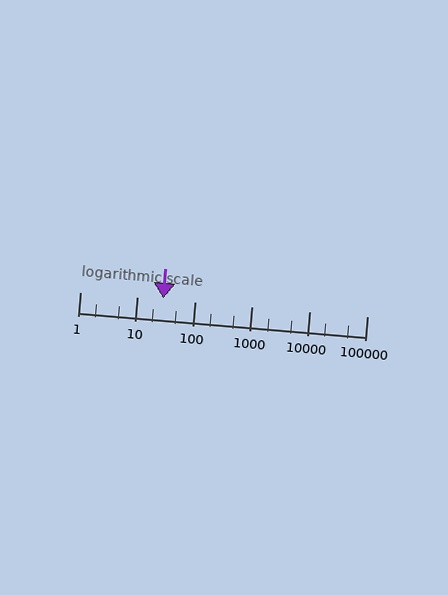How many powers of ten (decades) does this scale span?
The scale spans 5 decades, from 1 to 100000.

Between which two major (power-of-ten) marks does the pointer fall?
The pointer is between 10 and 100.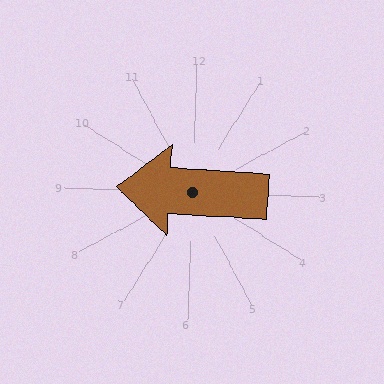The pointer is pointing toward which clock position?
Roughly 9 o'clock.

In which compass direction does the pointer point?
West.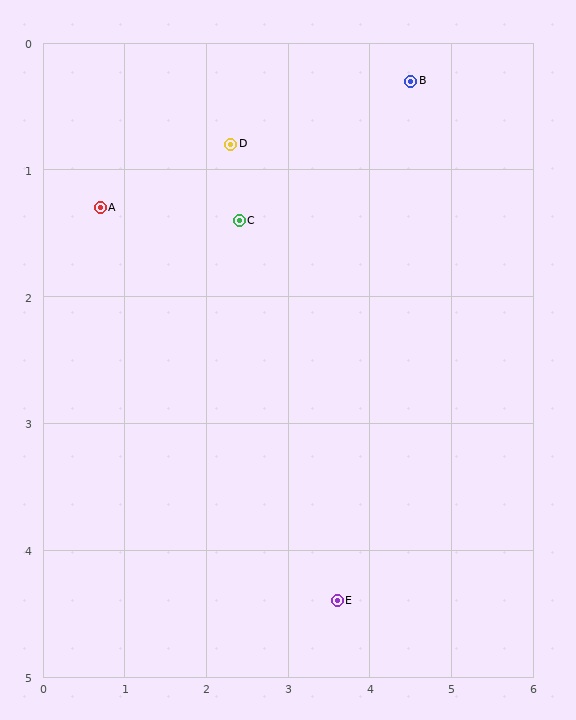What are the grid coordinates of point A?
Point A is at approximately (0.7, 1.3).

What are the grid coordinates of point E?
Point E is at approximately (3.6, 4.4).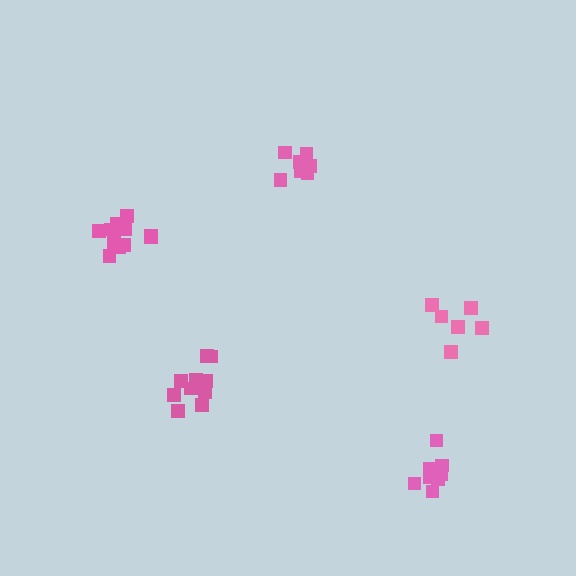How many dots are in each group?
Group 1: 7 dots, Group 2: 11 dots, Group 3: 12 dots, Group 4: 6 dots, Group 5: 9 dots (45 total).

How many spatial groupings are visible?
There are 5 spatial groupings.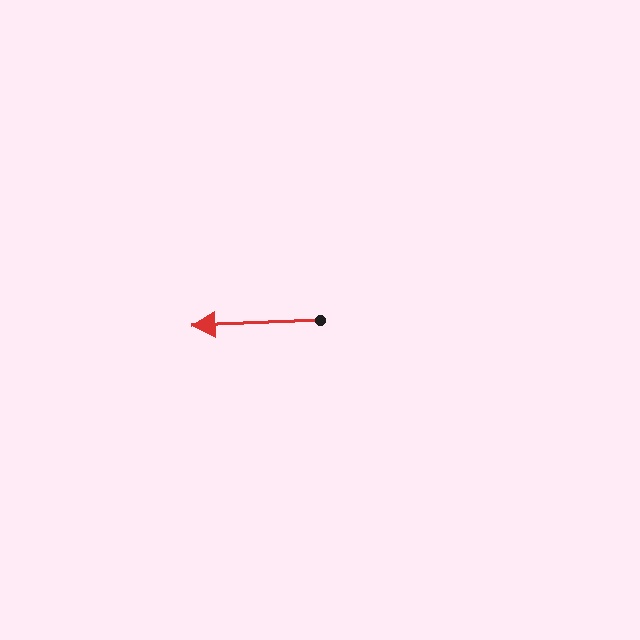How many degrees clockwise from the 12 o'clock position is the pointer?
Approximately 267 degrees.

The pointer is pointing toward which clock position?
Roughly 9 o'clock.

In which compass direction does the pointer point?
West.